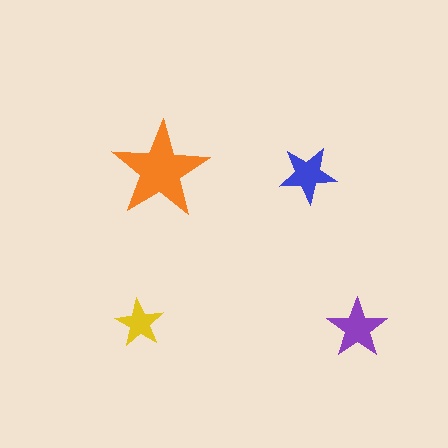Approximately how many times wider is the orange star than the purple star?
About 1.5 times wider.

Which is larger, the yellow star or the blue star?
The blue one.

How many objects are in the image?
There are 4 objects in the image.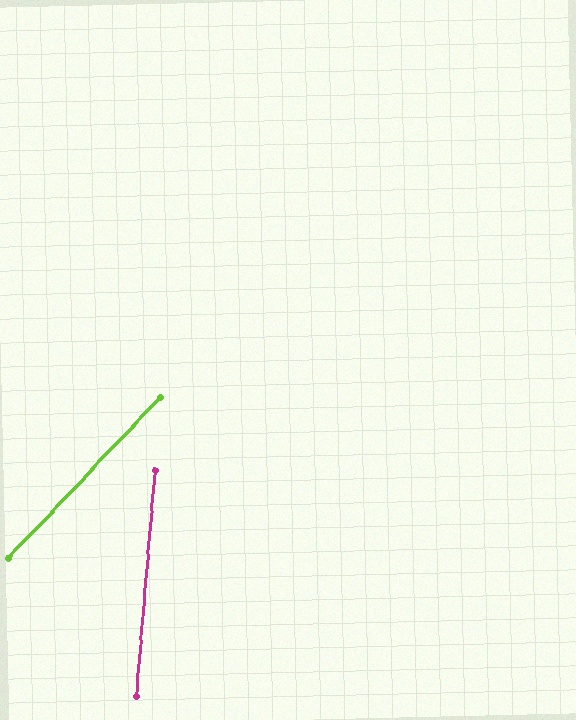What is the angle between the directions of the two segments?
Approximately 39 degrees.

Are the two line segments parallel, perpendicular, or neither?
Neither parallel nor perpendicular — they differ by about 39°.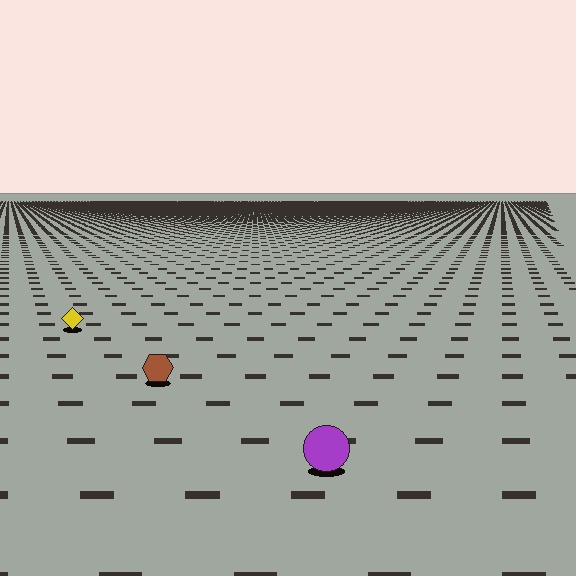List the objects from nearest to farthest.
From nearest to farthest: the purple circle, the brown hexagon, the yellow diamond.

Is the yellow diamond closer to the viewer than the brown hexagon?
No. The brown hexagon is closer — you can tell from the texture gradient: the ground texture is coarser near it.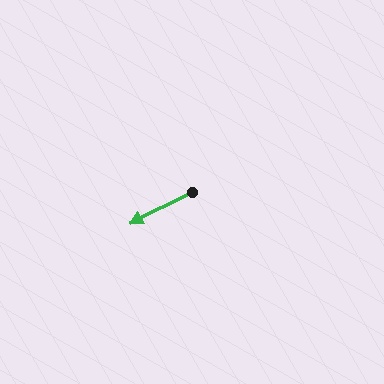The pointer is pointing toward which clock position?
Roughly 8 o'clock.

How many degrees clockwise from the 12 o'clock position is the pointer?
Approximately 243 degrees.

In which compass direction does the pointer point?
Southwest.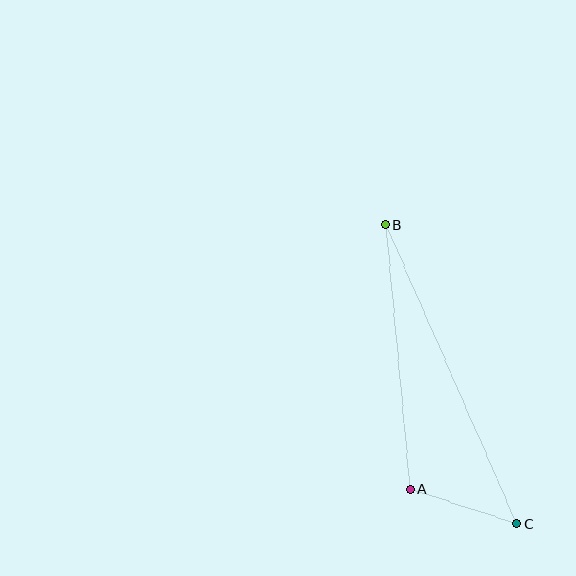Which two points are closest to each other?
Points A and C are closest to each other.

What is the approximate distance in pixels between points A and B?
The distance between A and B is approximately 265 pixels.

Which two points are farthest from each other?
Points B and C are farthest from each other.